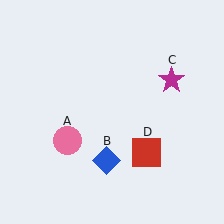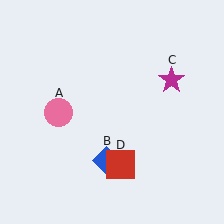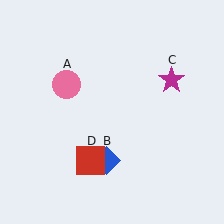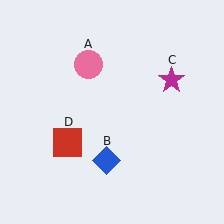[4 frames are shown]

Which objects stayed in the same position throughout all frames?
Blue diamond (object B) and magenta star (object C) remained stationary.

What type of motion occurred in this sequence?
The pink circle (object A), red square (object D) rotated clockwise around the center of the scene.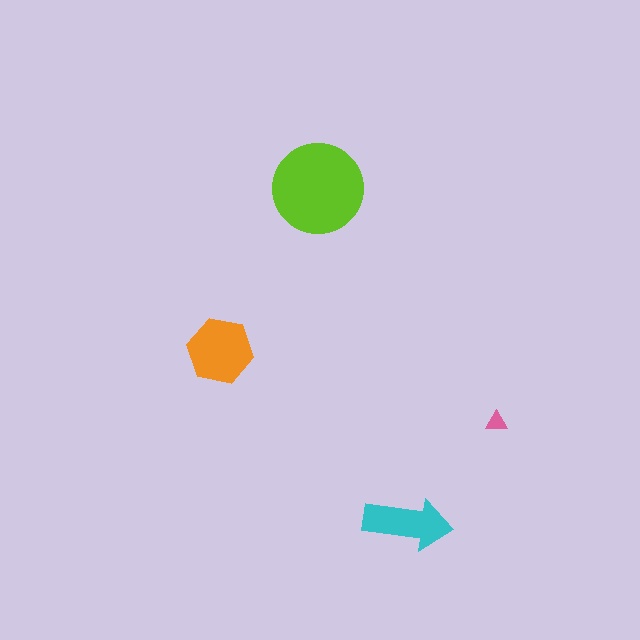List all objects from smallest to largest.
The pink triangle, the cyan arrow, the orange hexagon, the lime circle.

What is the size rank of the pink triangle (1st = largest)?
4th.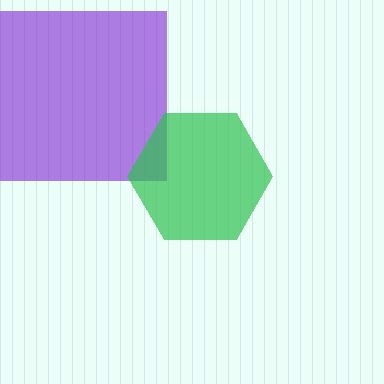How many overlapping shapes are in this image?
There are 2 overlapping shapes in the image.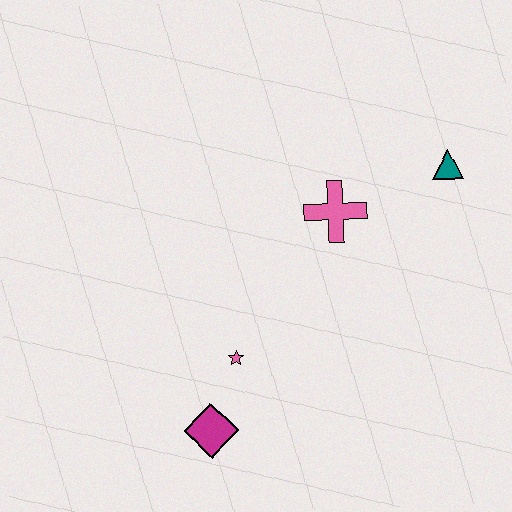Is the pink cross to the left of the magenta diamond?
No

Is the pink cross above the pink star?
Yes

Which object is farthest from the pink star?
The teal triangle is farthest from the pink star.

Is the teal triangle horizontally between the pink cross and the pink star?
No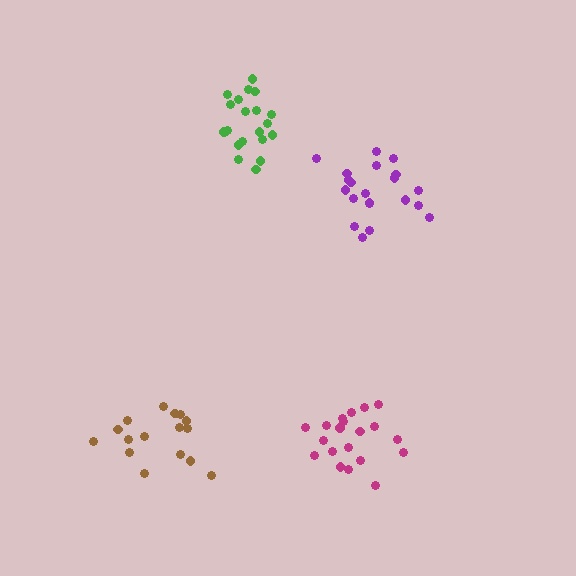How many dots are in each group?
Group 1: 20 dots, Group 2: 16 dots, Group 3: 21 dots, Group 4: 21 dots (78 total).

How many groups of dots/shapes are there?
There are 4 groups.